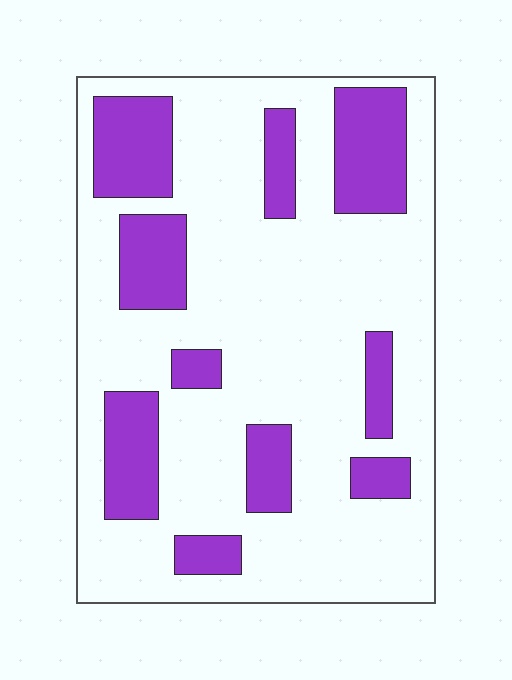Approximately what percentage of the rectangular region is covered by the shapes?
Approximately 25%.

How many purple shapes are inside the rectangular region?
10.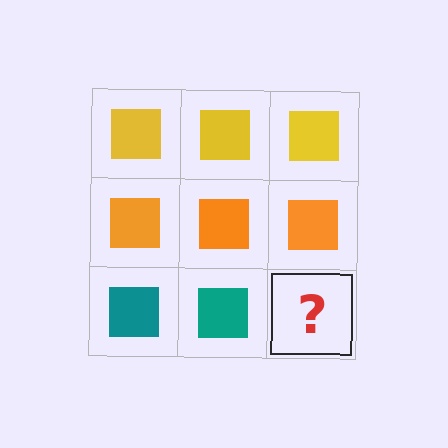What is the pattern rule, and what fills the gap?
The rule is that each row has a consistent color. The gap should be filled with a teal square.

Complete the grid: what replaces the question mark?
The question mark should be replaced with a teal square.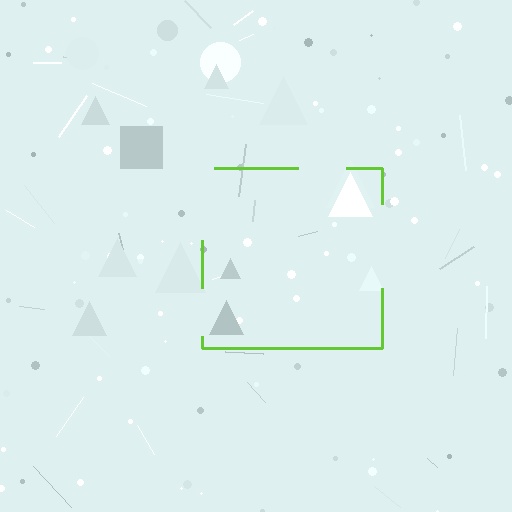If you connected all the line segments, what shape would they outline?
They would outline a square.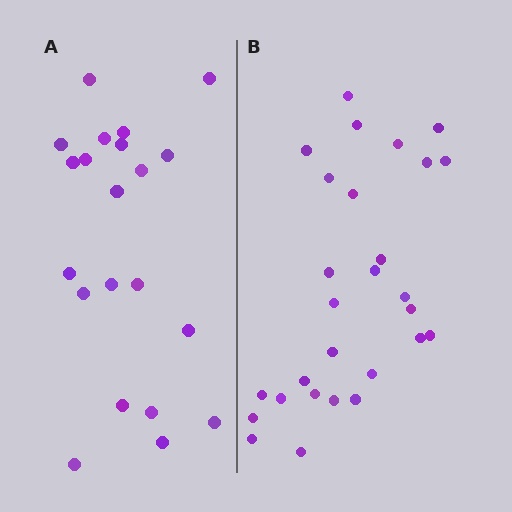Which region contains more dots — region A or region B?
Region B (the right region) has more dots.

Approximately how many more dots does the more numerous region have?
Region B has roughly 8 or so more dots than region A.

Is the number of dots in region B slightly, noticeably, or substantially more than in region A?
Region B has noticeably more, but not dramatically so. The ratio is roughly 1.3 to 1.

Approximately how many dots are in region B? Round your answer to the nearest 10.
About 30 dots. (The exact count is 28, which rounds to 30.)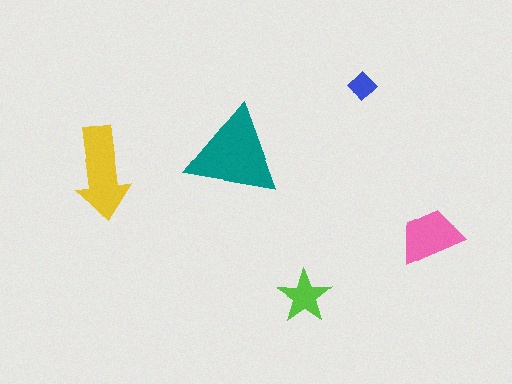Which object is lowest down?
The lime star is bottommost.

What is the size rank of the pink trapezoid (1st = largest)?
3rd.